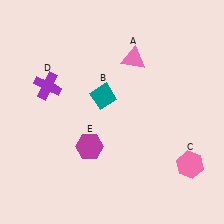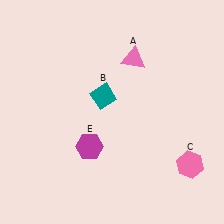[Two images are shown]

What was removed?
The purple cross (D) was removed in Image 2.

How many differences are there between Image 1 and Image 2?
There is 1 difference between the two images.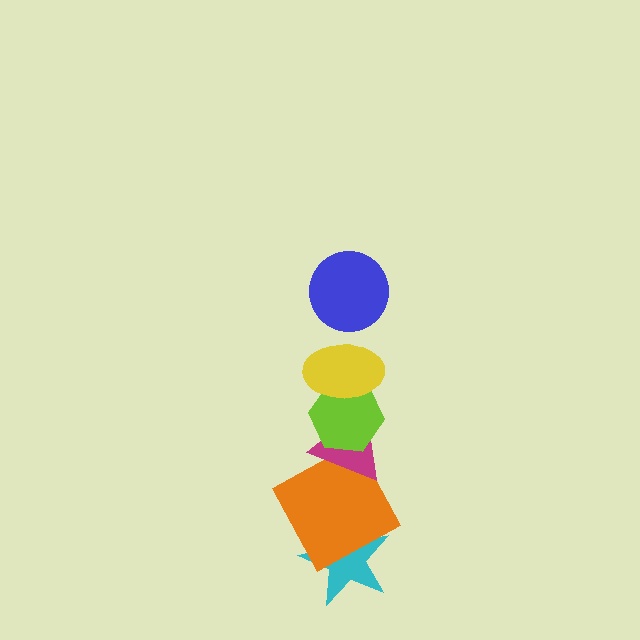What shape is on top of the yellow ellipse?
The blue circle is on top of the yellow ellipse.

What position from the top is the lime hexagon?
The lime hexagon is 3rd from the top.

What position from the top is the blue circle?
The blue circle is 1st from the top.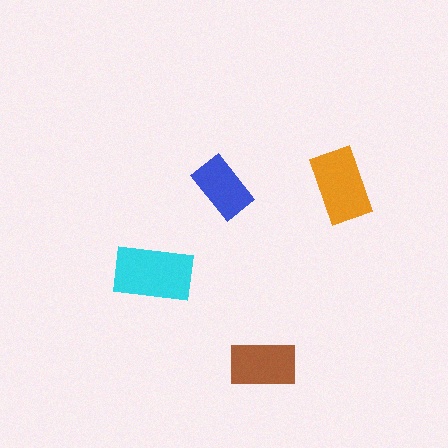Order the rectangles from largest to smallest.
the cyan one, the orange one, the brown one, the blue one.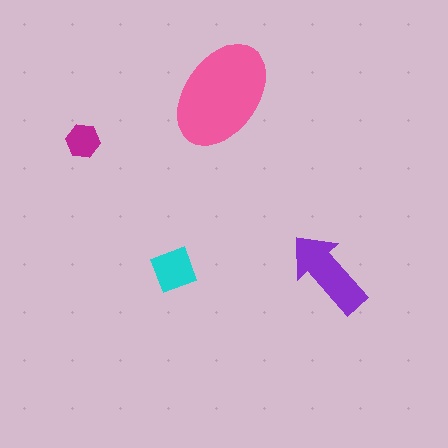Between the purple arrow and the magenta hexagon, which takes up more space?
The purple arrow.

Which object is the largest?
The pink ellipse.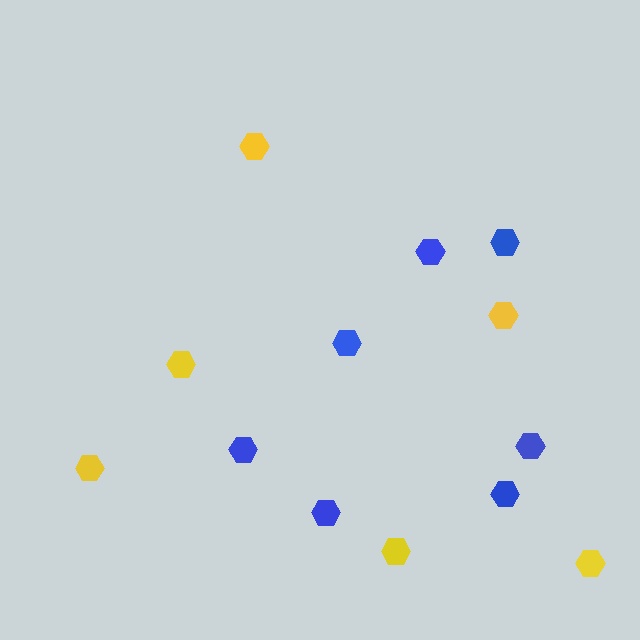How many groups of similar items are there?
There are 2 groups: one group of yellow hexagons (6) and one group of blue hexagons (7).